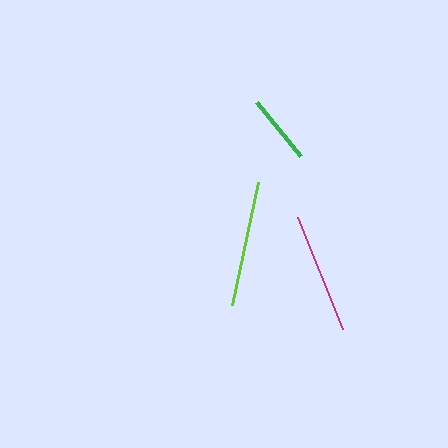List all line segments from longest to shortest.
From longest to shortest: lime, magenta, green.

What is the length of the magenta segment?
The magenta segment is approximately 121 pixels long.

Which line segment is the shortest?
The green line is the shortest at approximately 69 pixels.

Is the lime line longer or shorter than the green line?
The lime line is longer than the green line.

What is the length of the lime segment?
The lime segment is approximately 126 pixels long.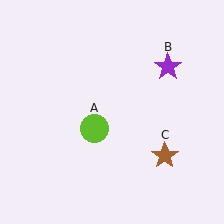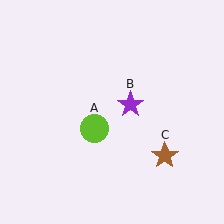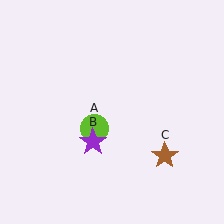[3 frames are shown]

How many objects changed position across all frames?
1 object changed position: purple star (object B).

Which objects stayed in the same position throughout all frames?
Lime circle (object A) and brown star (object C) remained stationary.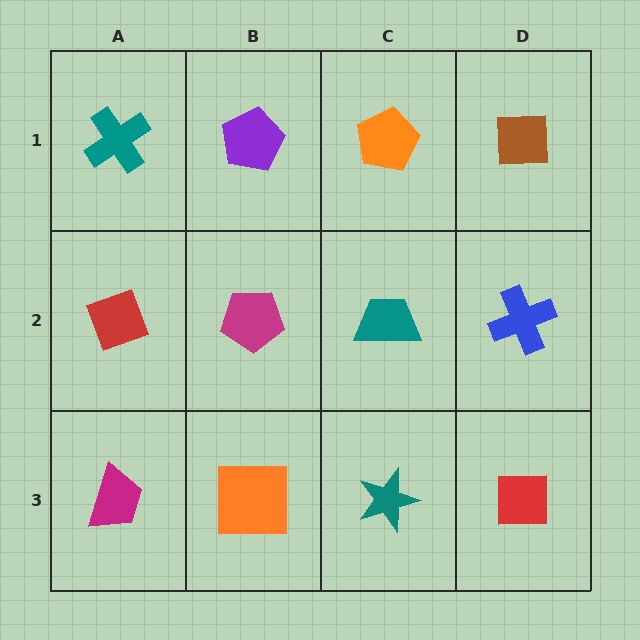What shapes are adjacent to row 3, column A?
A red diamond (row 2, column A), an orange square (row 3, column B).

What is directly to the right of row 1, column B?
An orange pentagon.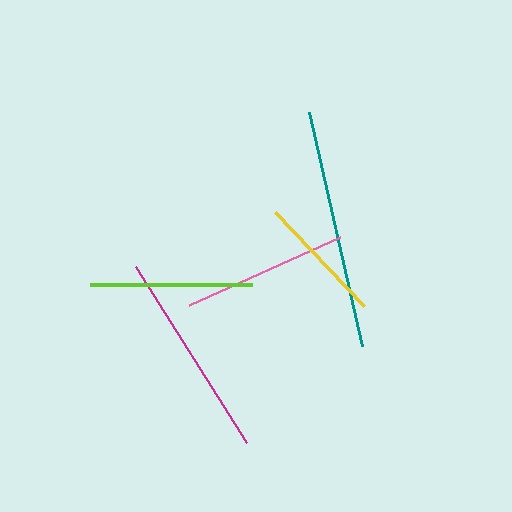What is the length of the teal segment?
The teal segment is approximately 240 pixels long.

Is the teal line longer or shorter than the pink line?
The teal line is longer than the pink line.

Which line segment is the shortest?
The yellow line is the shortest at approximately 130 pixels.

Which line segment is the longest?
The teal line is the longest at approximately 240 pixels.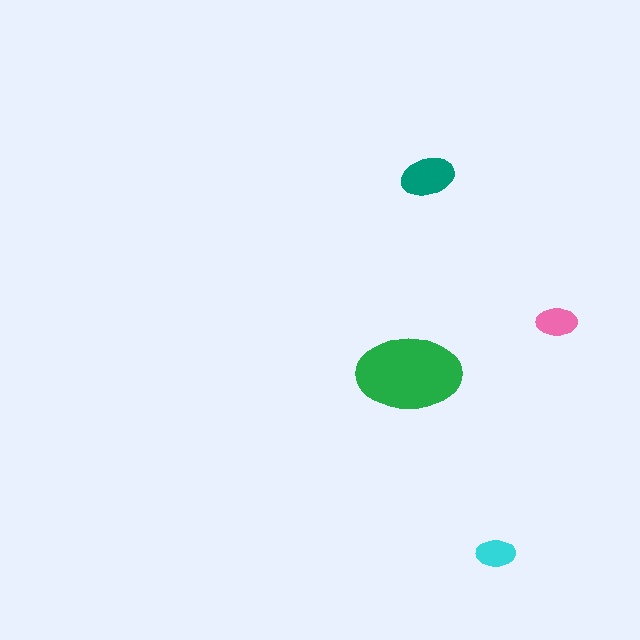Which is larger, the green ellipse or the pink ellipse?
The green one.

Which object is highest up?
The teal ellipse is topmost.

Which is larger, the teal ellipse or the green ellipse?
The green one.